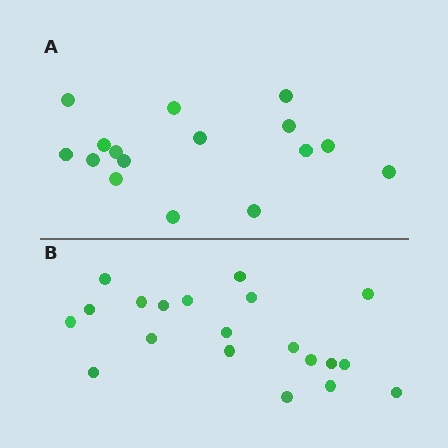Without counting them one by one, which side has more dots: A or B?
Region B (the bottom region) has more dots.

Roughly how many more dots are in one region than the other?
Region B has about 4 more dots than region A.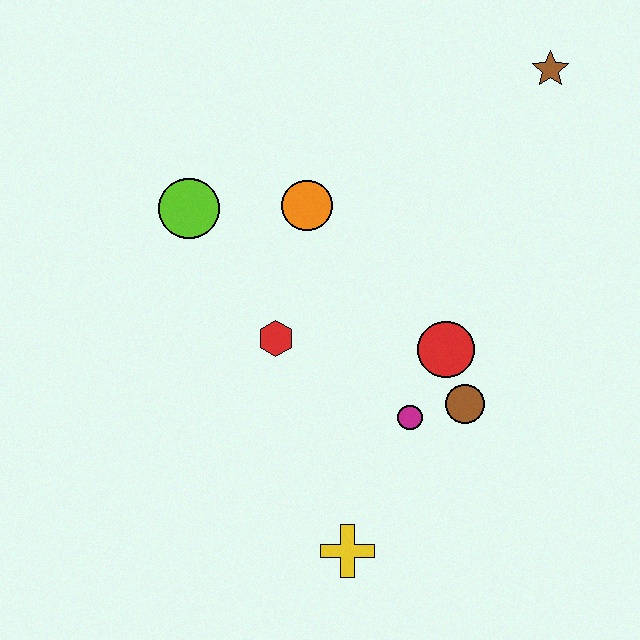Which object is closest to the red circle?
The brown circle is closest to the red circle.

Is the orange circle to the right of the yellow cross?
No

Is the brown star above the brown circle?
Yes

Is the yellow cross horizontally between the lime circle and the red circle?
Yes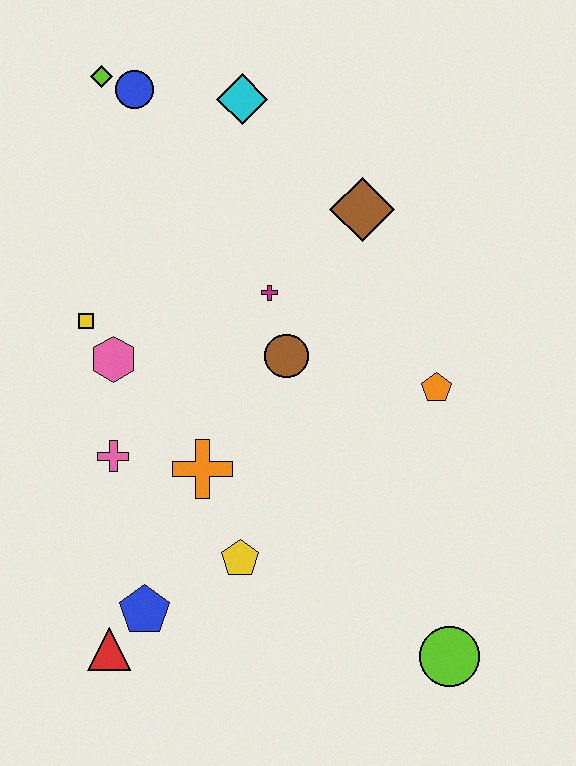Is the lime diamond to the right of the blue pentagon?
No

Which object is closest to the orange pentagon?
The brown circle is closest to the orange pentagon.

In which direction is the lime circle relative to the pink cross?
The lime circle is to the right of the pink cross.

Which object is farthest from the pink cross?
The lime circle is farthest from the pink cross.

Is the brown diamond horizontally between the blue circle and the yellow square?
No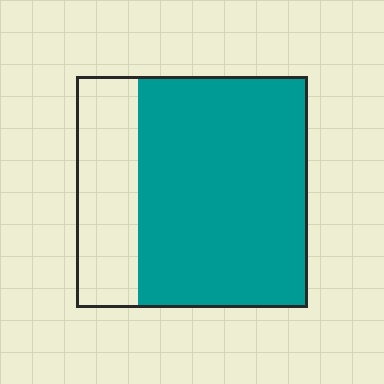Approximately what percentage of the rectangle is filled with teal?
Approximately 75%.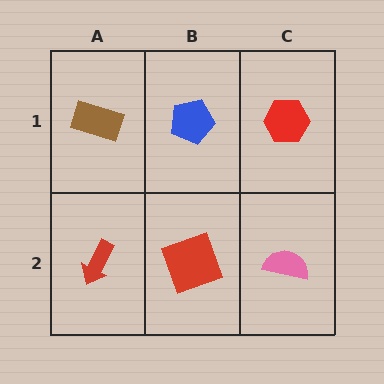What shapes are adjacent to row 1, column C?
A pink semicircle (row 2, column C), a blue pentagon (row 1, column B).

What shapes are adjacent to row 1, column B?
A red square (row 2, column B), a brown rectangle (row 1, column A), a red hexagon (row 1, column C).